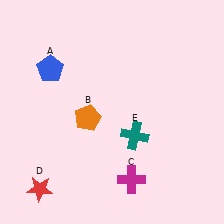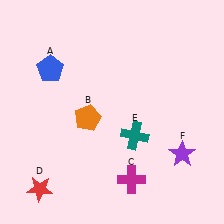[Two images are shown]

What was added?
A purple star (F) was added in Image 2.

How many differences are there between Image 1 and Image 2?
There is 1 difference between the two images.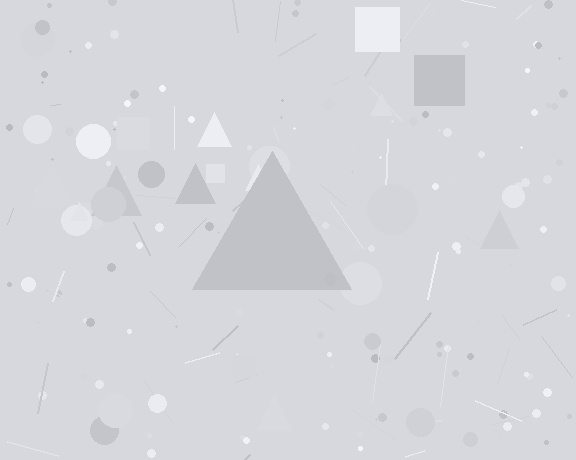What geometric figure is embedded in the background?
A triangle is embedded in the background.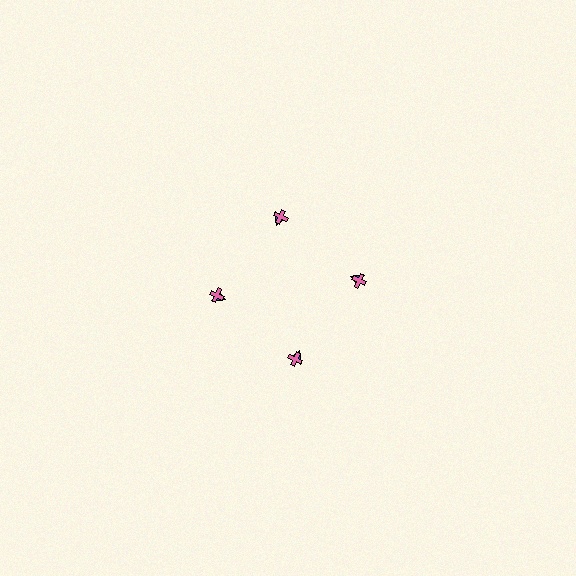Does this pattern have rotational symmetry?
Yes, this pattern has 4-fold rotational symmetry. It looks the same after rotating 90 degrees around the center.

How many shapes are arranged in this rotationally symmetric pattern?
There are 8 shapes, arranged in 4 groups of 2.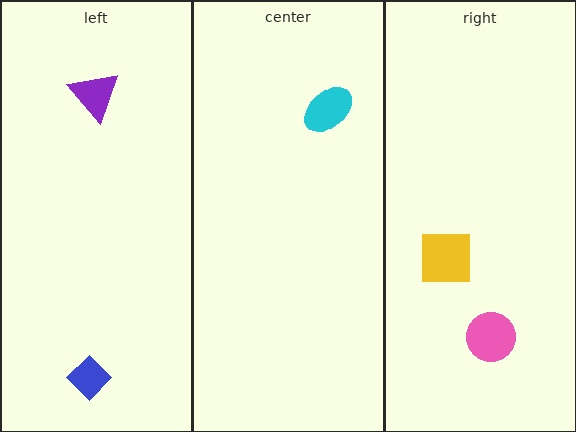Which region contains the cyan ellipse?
The center region.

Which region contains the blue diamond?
The left region.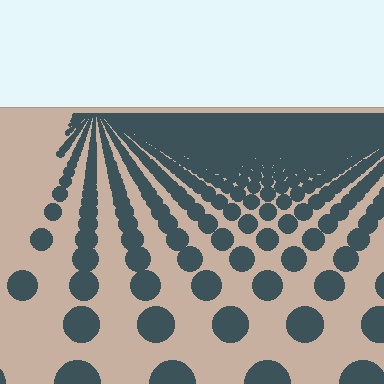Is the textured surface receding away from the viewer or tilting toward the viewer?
The surface is receding away from the viewer. Texture elements get smaller and denser toward the top.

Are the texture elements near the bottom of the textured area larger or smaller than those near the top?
Larger. Near the bottom, elements are closer to the viewer and appear at a bigger on-screen size.